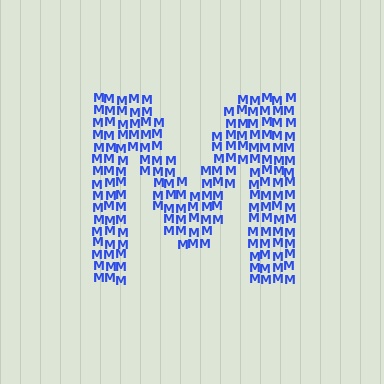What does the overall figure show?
The overall figure shows the letter M.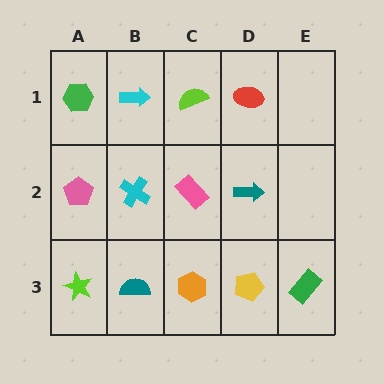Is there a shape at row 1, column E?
No, that cell is empty.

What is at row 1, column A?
A green hexagon.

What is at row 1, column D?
A red ellipse.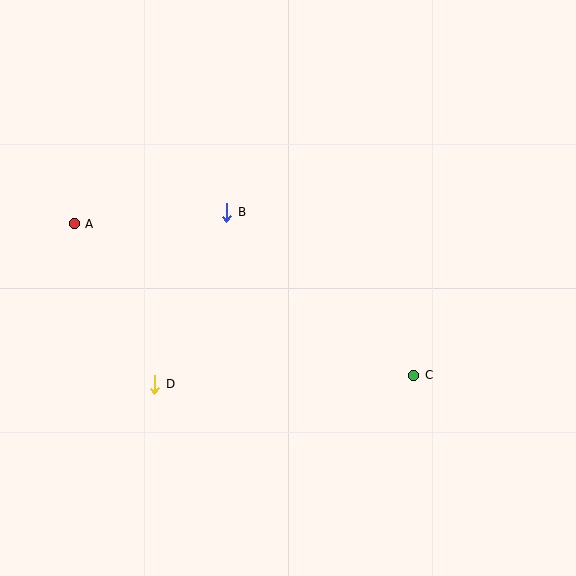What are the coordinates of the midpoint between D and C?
The midpoint between D and C is at (284, 380).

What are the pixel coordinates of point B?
Point B is at (227, 212).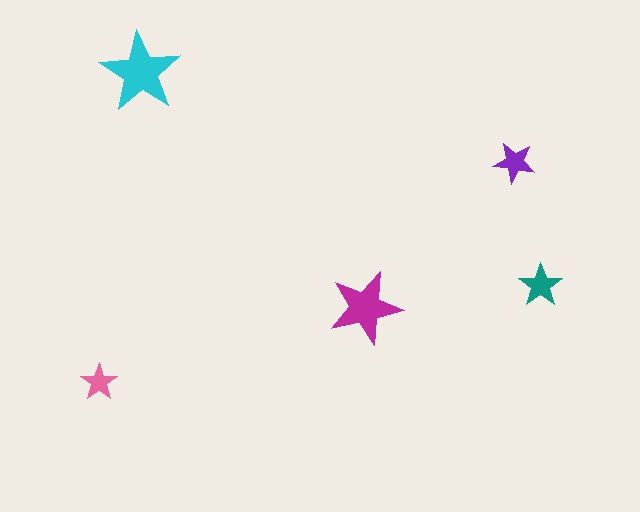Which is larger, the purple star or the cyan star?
The cyan one.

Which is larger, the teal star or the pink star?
The teal one.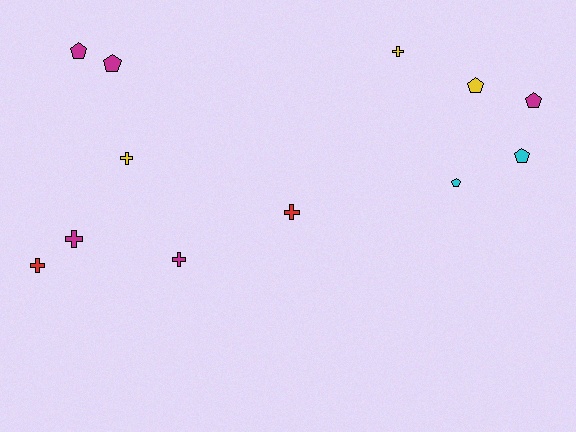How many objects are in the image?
There are 12 objects.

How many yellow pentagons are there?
There is 1 yellow pentagon.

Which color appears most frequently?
Magenta, with 5 objects.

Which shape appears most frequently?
Pentagon, with 6 objects.